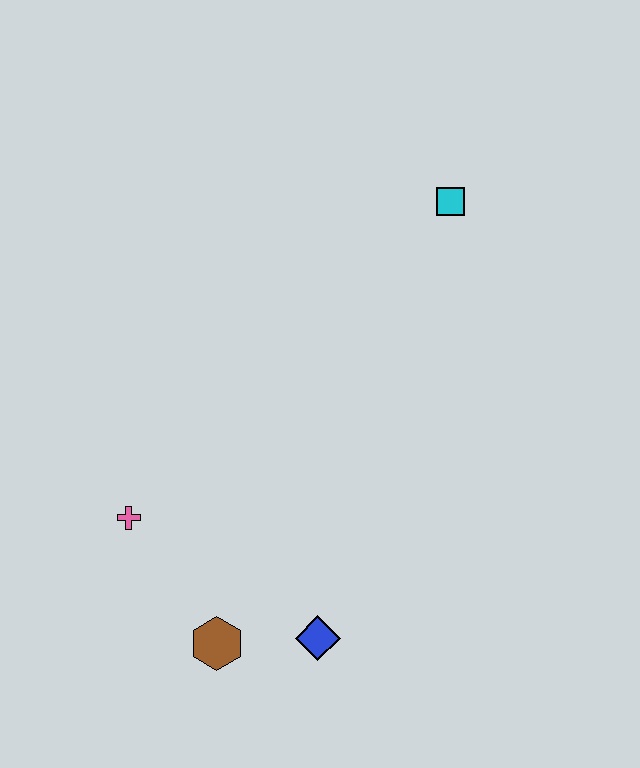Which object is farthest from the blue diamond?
The cyan square is farthest from the blue diamond.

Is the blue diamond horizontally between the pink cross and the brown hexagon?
No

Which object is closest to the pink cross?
The brown hexagon is closest to the pink cross.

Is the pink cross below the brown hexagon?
No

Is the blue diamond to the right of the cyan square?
No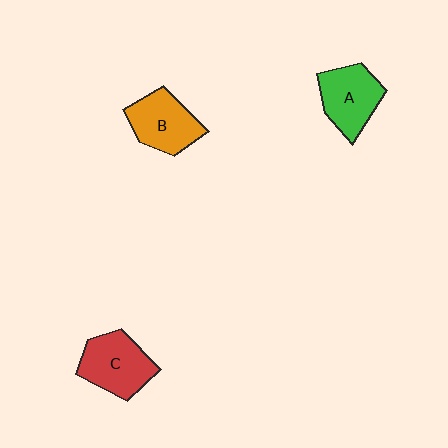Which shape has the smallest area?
Shape B (orange).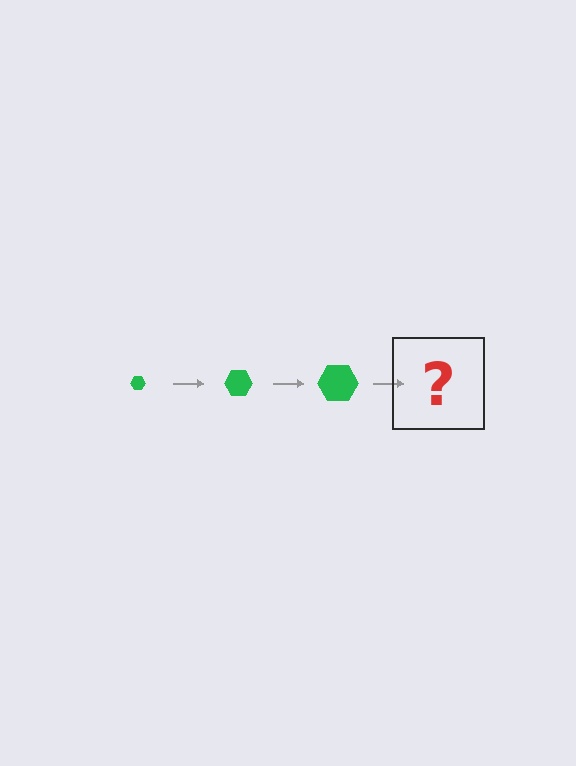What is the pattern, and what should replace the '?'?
The pattern is that the hexagon gets progressively larger each step. The '?' should be a green hexagon, larger than the previous one.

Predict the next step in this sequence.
The next step is a green hexagon, larger than the previous one.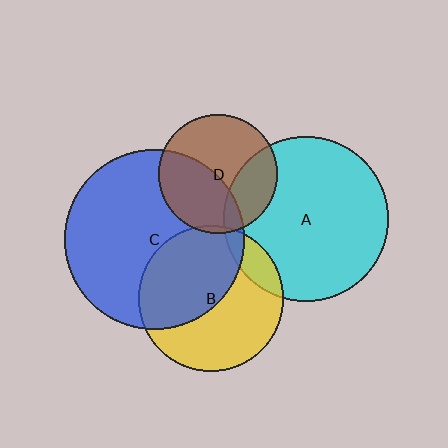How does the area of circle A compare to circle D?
Approximately 1.9 times.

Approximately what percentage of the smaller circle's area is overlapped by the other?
Approximately 25%.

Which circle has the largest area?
Circle C (blue).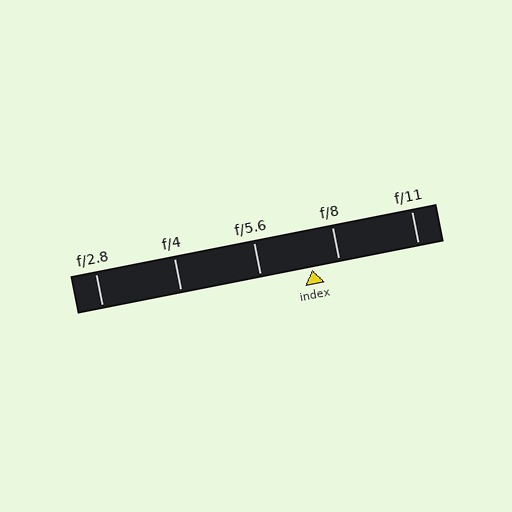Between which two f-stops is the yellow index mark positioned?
The index mark is between f/5.6 and f/8.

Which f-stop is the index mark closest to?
The index mark is closest to f/8.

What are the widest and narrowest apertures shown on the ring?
The widest aperture shown is f/2.8 and the narrowest is f/11.